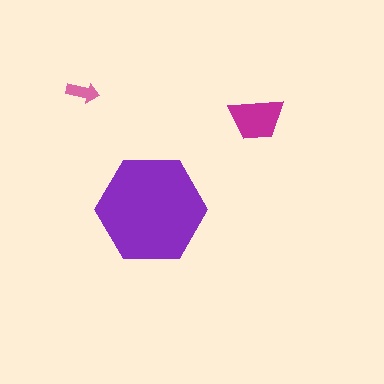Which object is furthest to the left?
The pink arrow is leftmost.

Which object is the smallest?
The pink arrow.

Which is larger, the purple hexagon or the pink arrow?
The purple hexagon.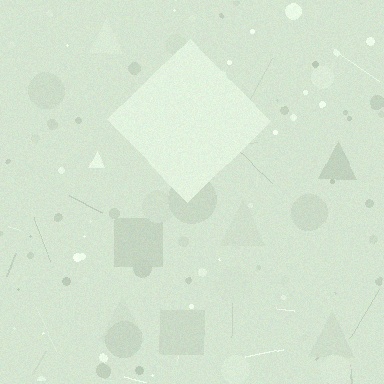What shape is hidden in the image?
A diamond is hidden in the image.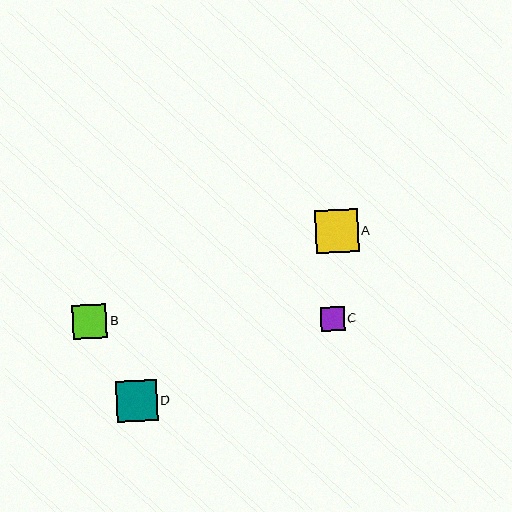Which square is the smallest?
Square C is the smallest with a size of approximately 23 pixels.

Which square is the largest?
Square A is the largest with a size of approximately 43 pixels.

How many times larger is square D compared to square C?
Square D is approximately 1.7 times the size of square C.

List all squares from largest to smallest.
From largest to smallest: A, D, B, C.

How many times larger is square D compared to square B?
Square D is approximately 1.2 times the size of square B.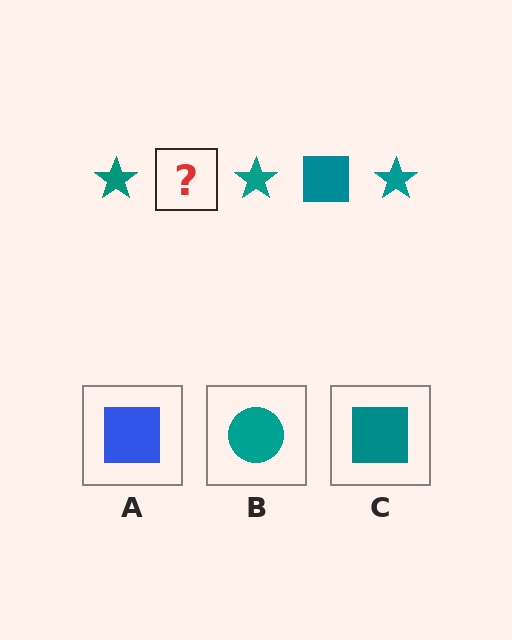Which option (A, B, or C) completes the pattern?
C.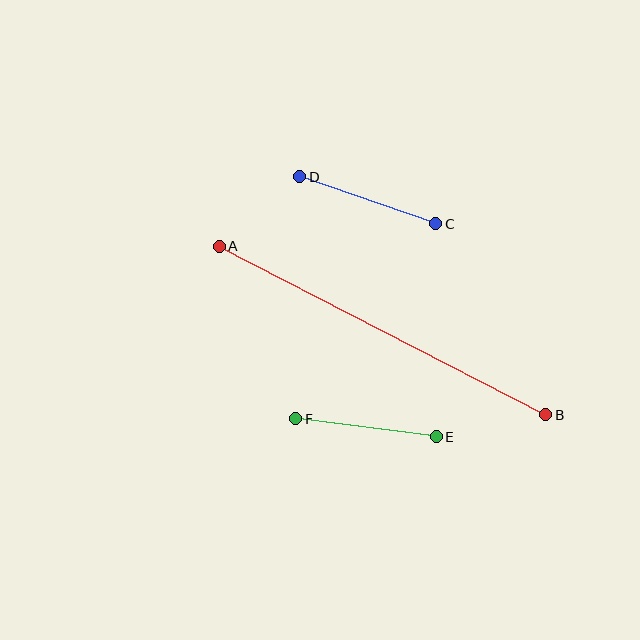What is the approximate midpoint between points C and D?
The midpoint is at approximately (368, 200) pixels.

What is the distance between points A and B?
The distance is approximately 367 pixels.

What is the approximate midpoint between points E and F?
The midpoint is at approximately (366, 428) pixels.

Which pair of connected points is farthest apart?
Points A and B are farthest apart.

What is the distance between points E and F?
The distance is approximately 142 pixels.